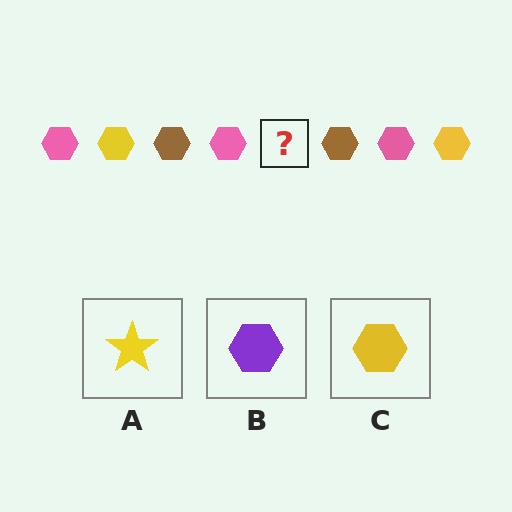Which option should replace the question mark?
Option C.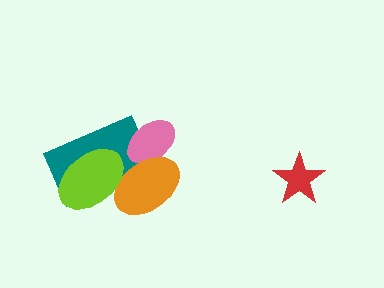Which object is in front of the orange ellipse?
The lime ellipse is in front of the orange ellipse.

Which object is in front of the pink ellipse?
The orange ellipse is in front of the pink ellipse.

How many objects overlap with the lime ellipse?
2 objects overlap with the lime ellipse.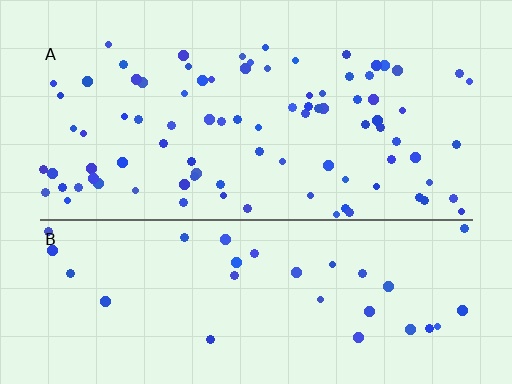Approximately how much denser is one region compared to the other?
Approximately 2.6× — region A over region B.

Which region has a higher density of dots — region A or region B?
A (the top).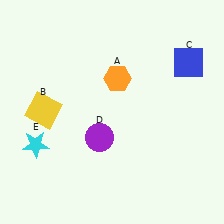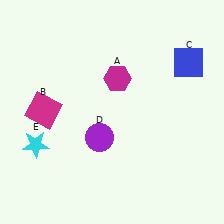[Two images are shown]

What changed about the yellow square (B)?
In Image 1, B is yellow. In Image 2, it changed to magenta.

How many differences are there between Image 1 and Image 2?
There are 2 differences between the two images.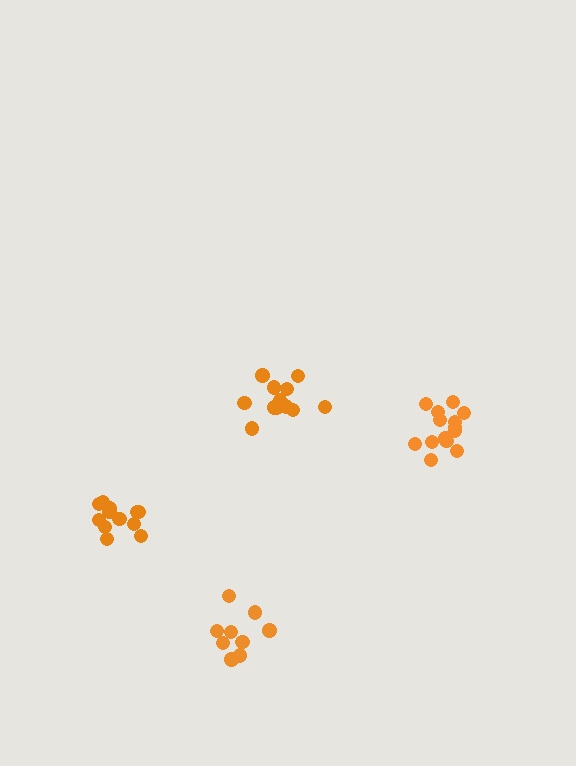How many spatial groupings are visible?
There are 4 spatial groupings.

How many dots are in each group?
Group 1: 13 dots, Group 2: 9 dots, Group 3: 14 dots, Group 4: 12 dots (48 total).